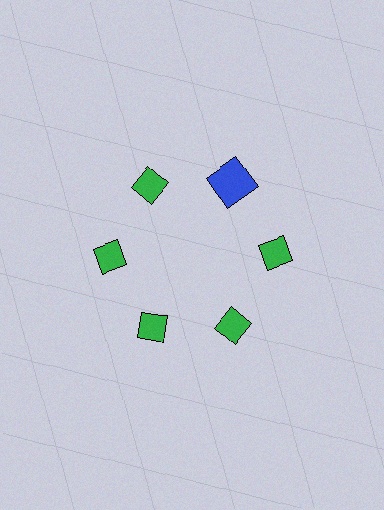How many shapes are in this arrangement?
There are 6 shapes arranged in a ring pattern.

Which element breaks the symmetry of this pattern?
The blue square at roughly the 1 o'clock position breaks the symmetry. All other shapes are green diamonds.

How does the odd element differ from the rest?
It differs in both color (blue instead of green) and shape (square instead of diamond).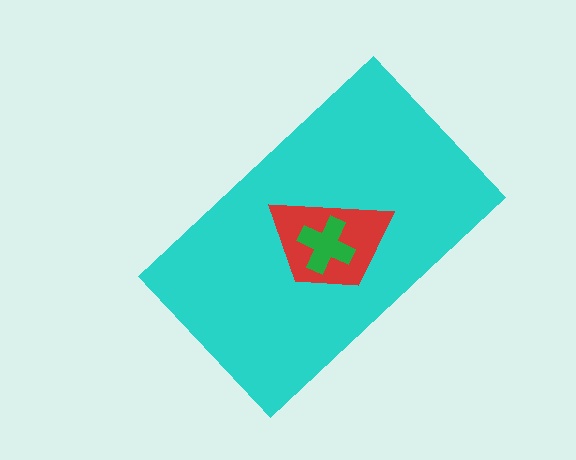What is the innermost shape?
The green cross.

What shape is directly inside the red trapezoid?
The green cross.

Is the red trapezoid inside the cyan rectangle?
Yes.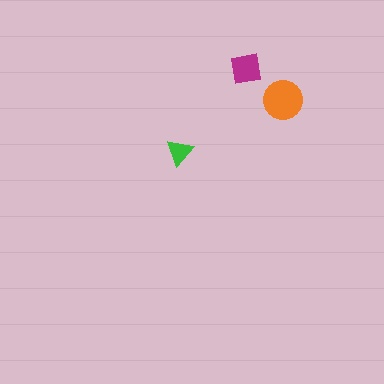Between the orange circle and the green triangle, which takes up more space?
The orange circle.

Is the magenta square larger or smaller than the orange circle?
Smaller.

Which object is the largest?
The orange circle.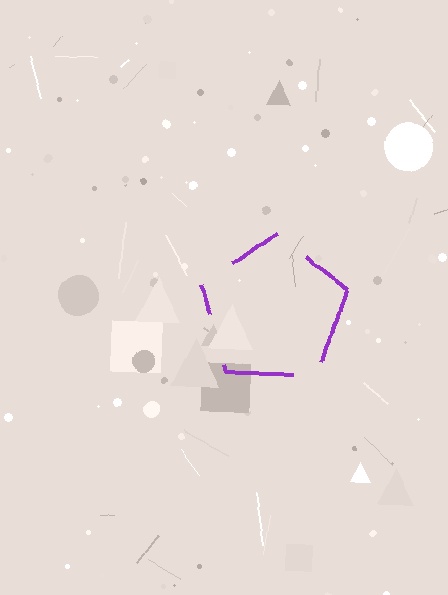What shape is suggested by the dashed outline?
The dashed outline suggests a pentagon.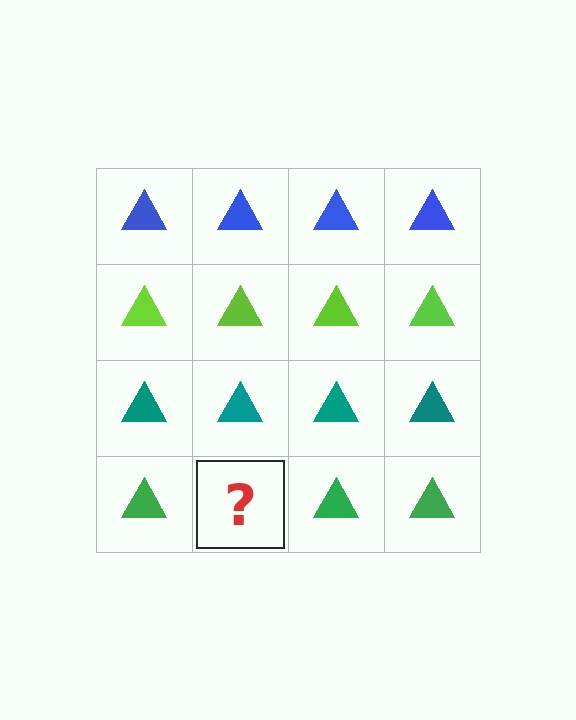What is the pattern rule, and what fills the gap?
The rule is that each row has a consistent color. The gap should be filled with a green triangle.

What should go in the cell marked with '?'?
The missing cell should contain a green triangle.